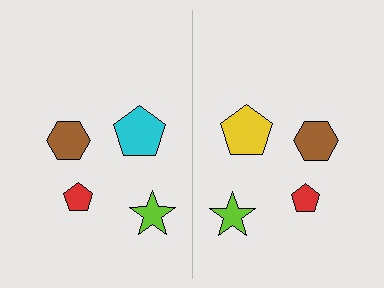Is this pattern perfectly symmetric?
No, the pattern is not perfectly symmetric. The yellow pentagon on the right side breaks the symmetry — its mirror counterpart is cyan.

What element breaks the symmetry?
The yellow pentagon on the right side breaks the symmetry — its mirror counterpart is cyan.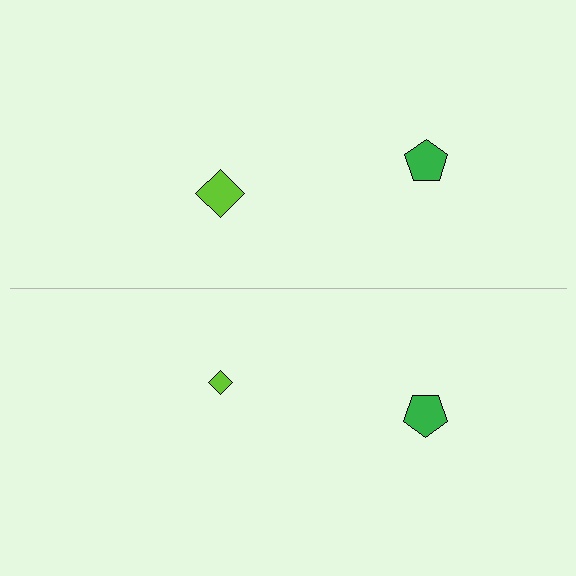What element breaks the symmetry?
The lime diamond on the bottom side has a different size than its mirror counterpart.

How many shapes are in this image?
There are 4 shapes in this image.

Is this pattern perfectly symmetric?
No, the pattern is not perfectly symmetric. The lime diamond on the bottom side has a different size than its mirror counterpart.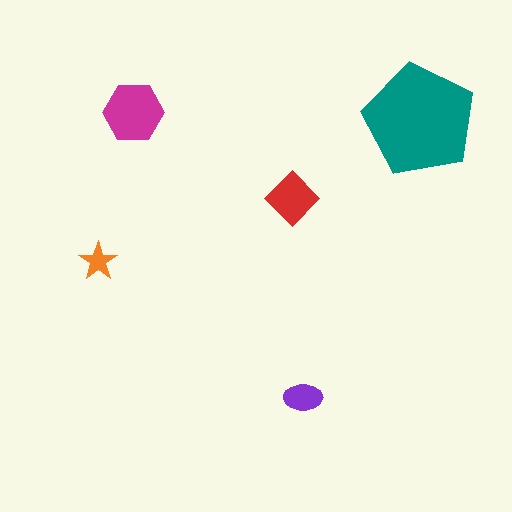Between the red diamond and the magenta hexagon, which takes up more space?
The magenta hexagon.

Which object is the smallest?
The orange star.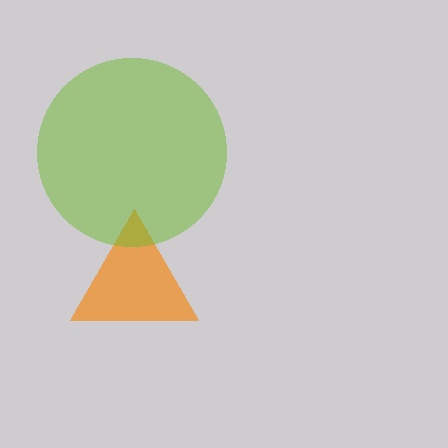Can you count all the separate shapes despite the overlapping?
Yes, there are 2 separate shapes.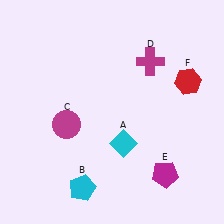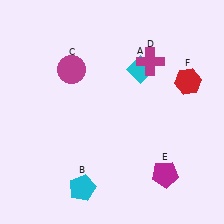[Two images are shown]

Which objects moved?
The objects that moved are: the cyan diamond (A), the magenta circle (C).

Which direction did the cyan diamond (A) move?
The cyan diamond (A) moved up.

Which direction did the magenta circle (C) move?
The magenta circle (C) moved up.